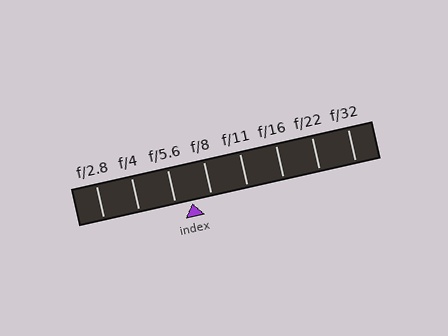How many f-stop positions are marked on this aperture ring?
There are 8 f-stop positions marked.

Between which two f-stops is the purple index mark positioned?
The index mark is between f/5.6 and f/8.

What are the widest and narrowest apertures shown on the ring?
The widest aperture shown is f/2.8 and the narrowest is f/32.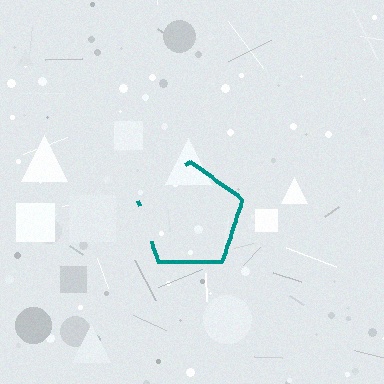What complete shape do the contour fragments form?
The contour fragments form a pentagon.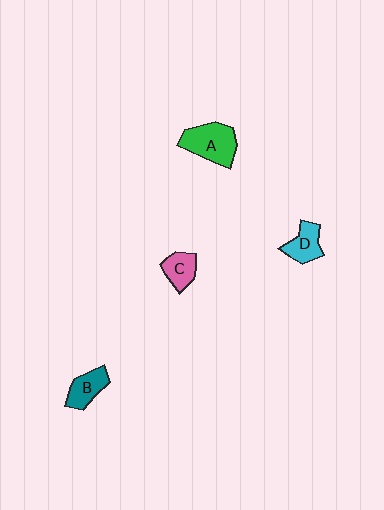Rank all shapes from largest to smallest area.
From largest to smallest: A (green), D (cyan), B (teal), C (pink).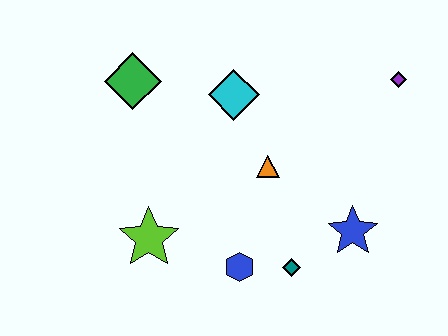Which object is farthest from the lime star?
The purple diamond is farthest from the lime star.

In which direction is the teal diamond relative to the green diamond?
The teal diamond is below the green diamond.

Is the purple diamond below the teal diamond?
No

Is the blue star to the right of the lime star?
Yes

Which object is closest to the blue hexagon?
The teal diamond is closest to the blue hexagon.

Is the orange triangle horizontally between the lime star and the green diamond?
No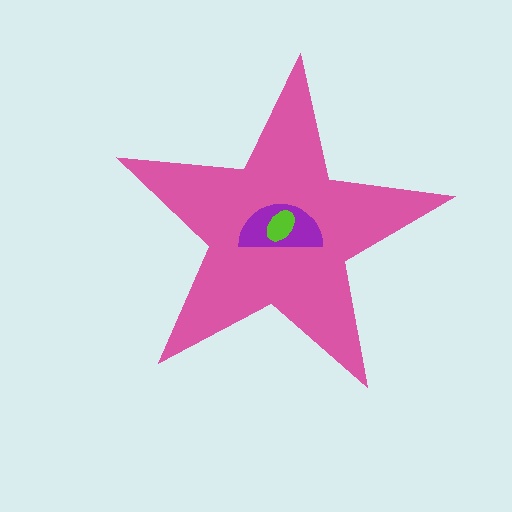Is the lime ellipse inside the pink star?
Yes.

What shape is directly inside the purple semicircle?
The lime ellipse.